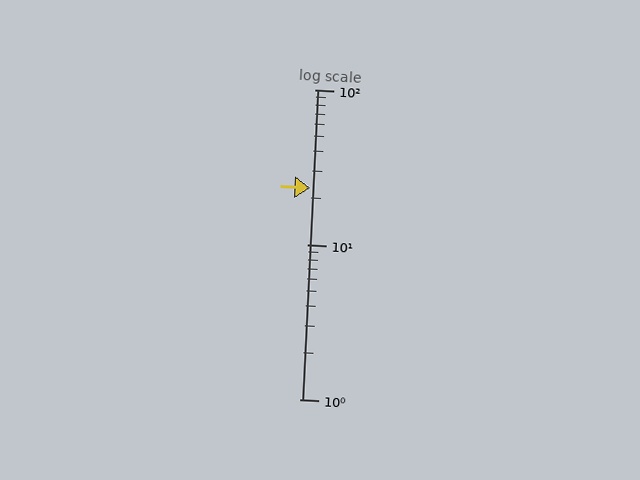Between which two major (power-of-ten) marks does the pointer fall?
The pointer is between 10 and 100.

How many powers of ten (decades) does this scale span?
The scale spans 2 decades, from 1 to 100.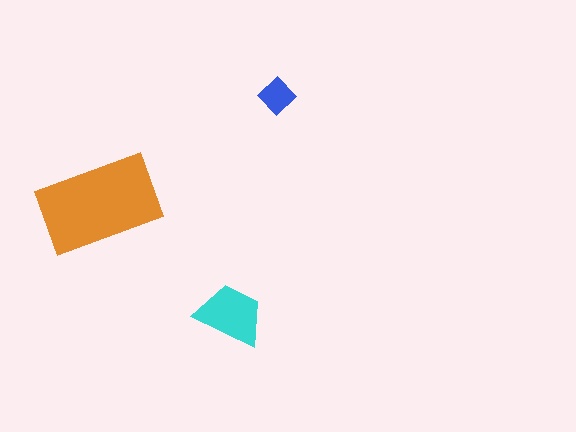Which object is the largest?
The orange rectangle.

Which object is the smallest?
The blue diamond.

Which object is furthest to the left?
The orange rectangle is leftmost.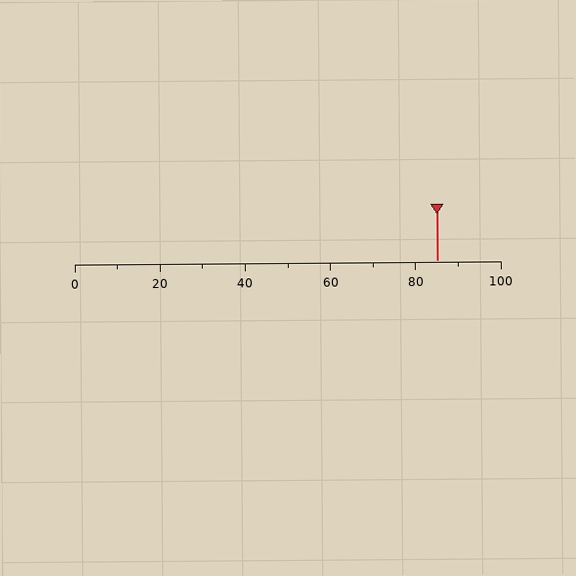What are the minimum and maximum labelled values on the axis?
The axis runs from 0 to 100.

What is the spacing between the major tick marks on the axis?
The major ticks are spaced 20 apart.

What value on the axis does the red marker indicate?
The marker indicates approximately 85.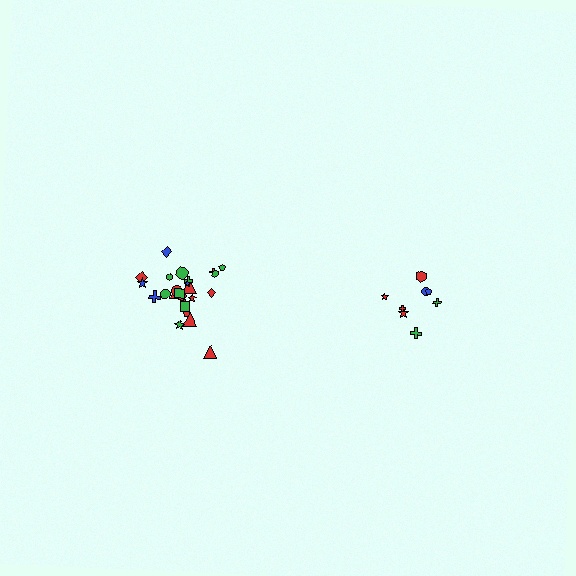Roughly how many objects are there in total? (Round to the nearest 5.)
Roughly 35 objects in total.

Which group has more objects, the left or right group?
The left group.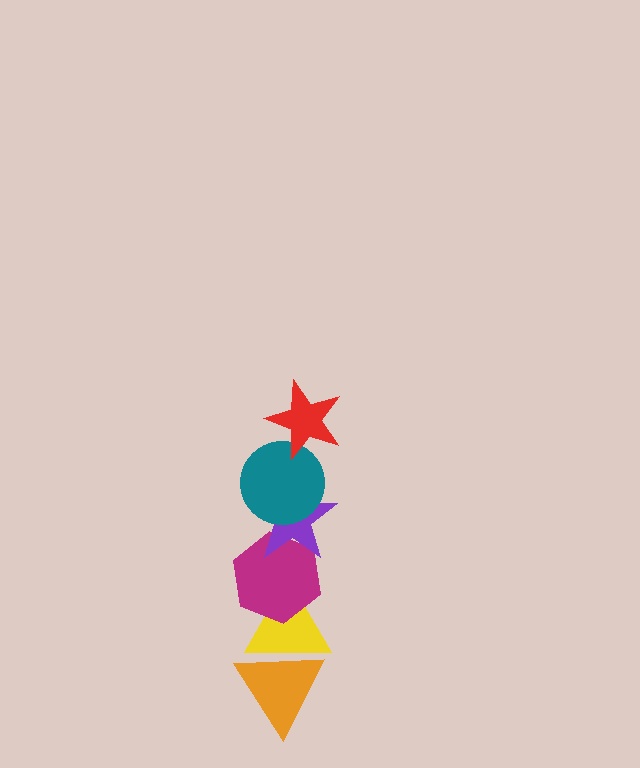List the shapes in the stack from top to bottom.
From top to bottom: the red star, the teal circle, the purple star, the magenta hexagon, the yellow triangle, the orange triangle.